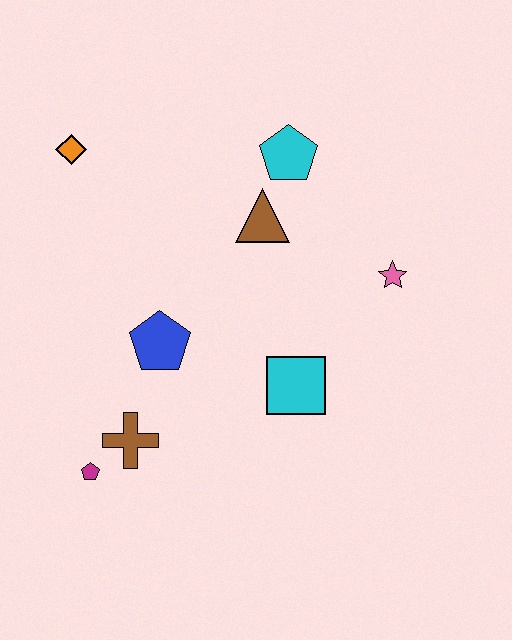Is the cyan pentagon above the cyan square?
Yes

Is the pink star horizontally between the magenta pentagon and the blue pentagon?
No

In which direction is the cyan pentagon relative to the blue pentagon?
The cyan pentagon is above the blue pentagon.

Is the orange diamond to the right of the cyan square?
No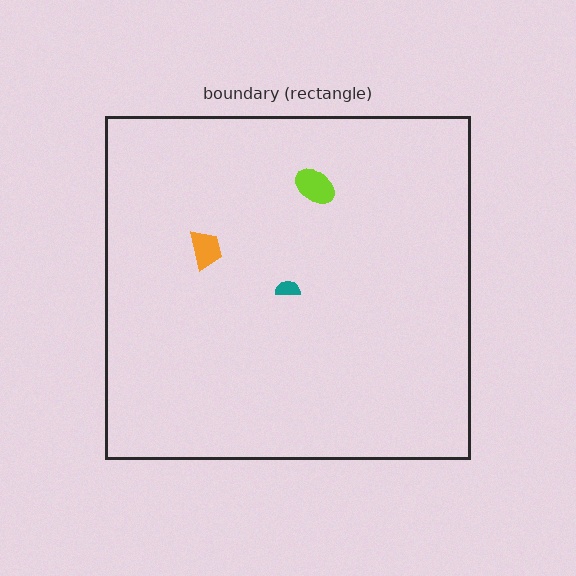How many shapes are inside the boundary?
3 inside, 0 outside.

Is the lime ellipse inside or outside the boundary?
Inside.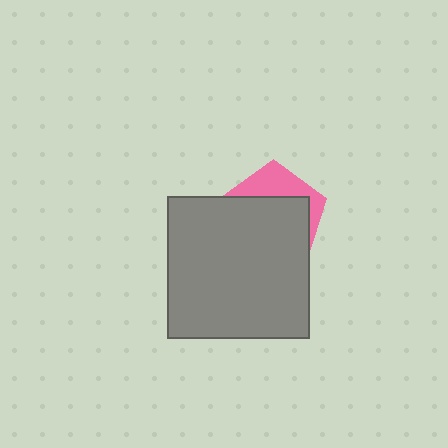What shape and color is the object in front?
The object in front is a gray square.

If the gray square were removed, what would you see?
You would see the complete pink pentagon.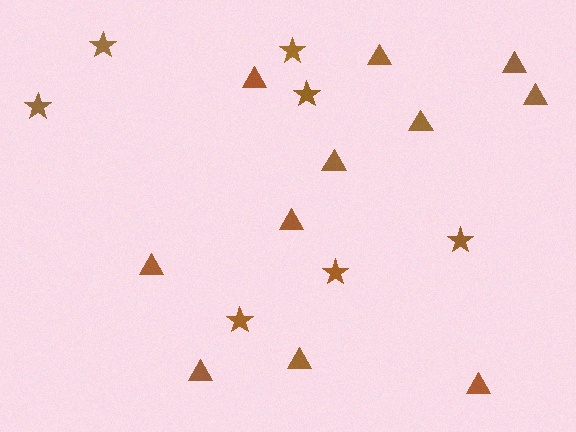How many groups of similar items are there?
There are 2 groups: one group of triangles (11) and one group of stars (7).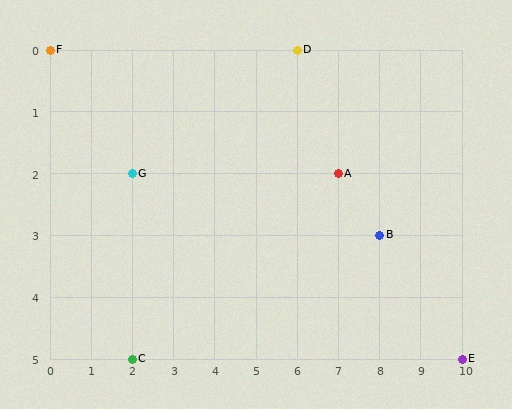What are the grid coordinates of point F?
Point F is at grid coordinates (0, 0).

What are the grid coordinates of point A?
Point A is at grid coordinates (7, 2).